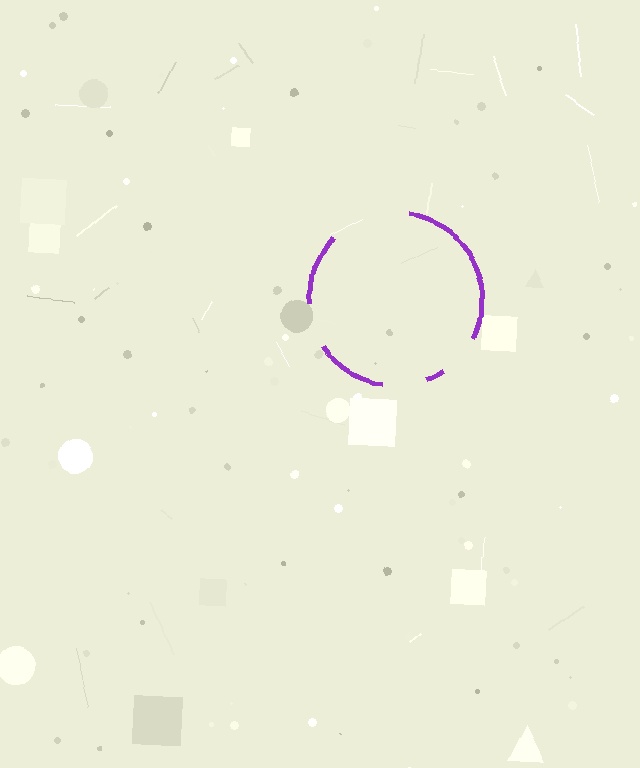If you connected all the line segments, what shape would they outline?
They would outline a circle.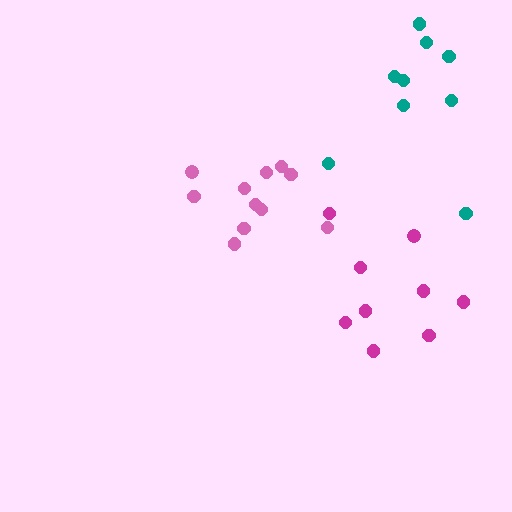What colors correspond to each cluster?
The clusters are colored: pink, magenta, teal.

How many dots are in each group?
Group 1: 11 dots, Group 2: 9 dots, Group 3: 9 dots (29 total).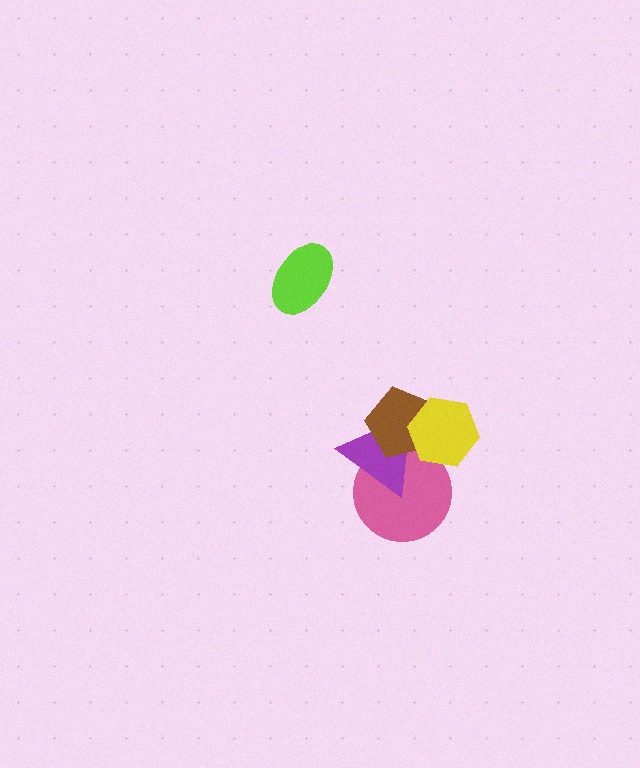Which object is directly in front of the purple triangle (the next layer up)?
The brown pentagon is directly in front of the purple triangle.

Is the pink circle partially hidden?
Yes, it is partially covered by another shape.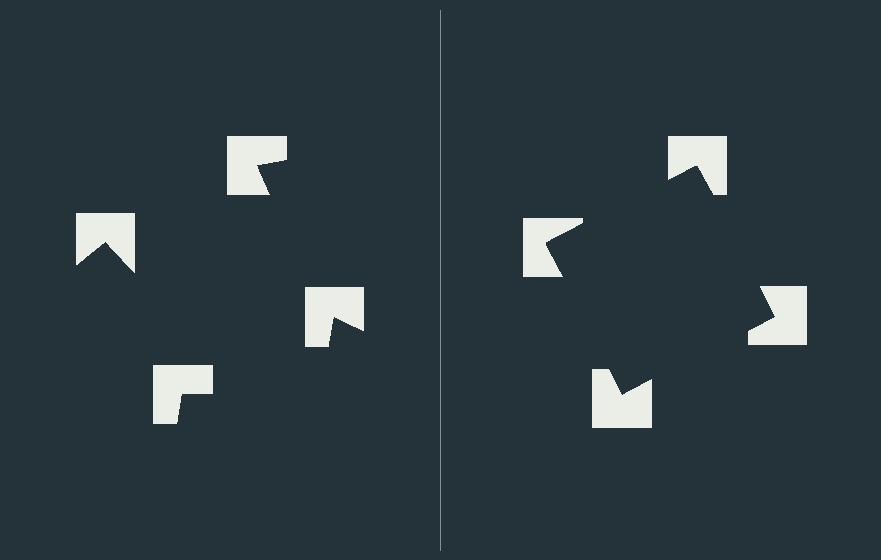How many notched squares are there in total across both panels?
8 — 4 on each side.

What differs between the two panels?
The notched squares are positioned identically on both sides; only the wedge orientations differ. On the right they align to a square; on the left they are misaligned.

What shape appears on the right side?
An illusory square.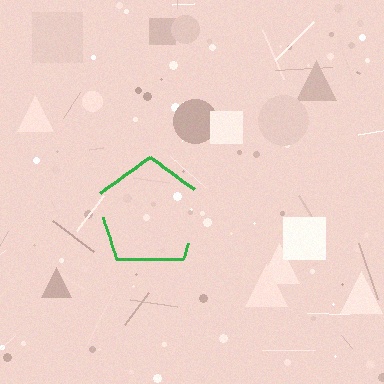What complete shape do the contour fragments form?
The contour fragments form a pentagon.